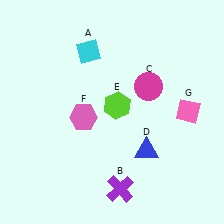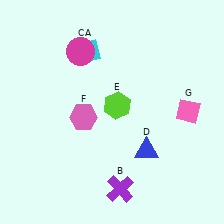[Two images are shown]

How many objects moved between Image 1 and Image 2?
1 object moved between the two images.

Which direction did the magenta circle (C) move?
The magenta circle (C) moved left.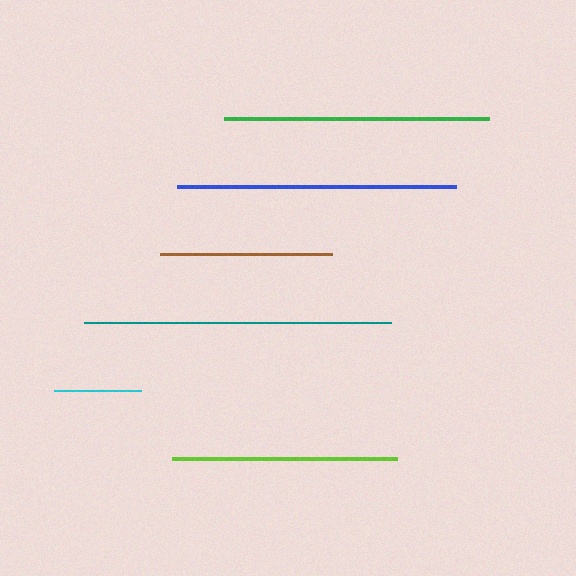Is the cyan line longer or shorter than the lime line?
The lime line is longer than the cyan line.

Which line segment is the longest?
The teal line is the longest at approximately 307 pixels.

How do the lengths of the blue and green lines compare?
The blue and green lines are approximately the same length.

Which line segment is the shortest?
The cyan line is the shortest at approximately 87 pixels.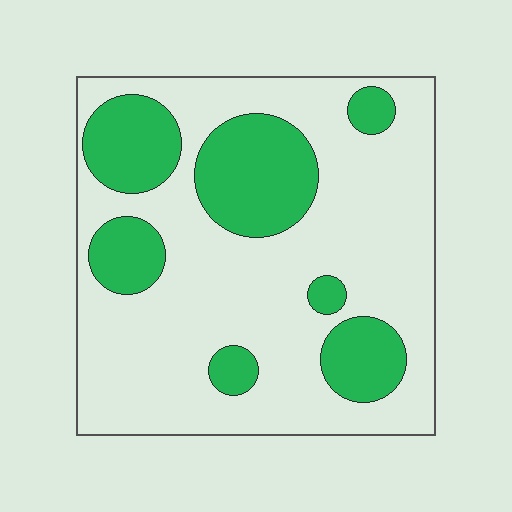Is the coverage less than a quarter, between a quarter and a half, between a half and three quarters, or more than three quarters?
Between a quarter and a half.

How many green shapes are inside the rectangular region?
7.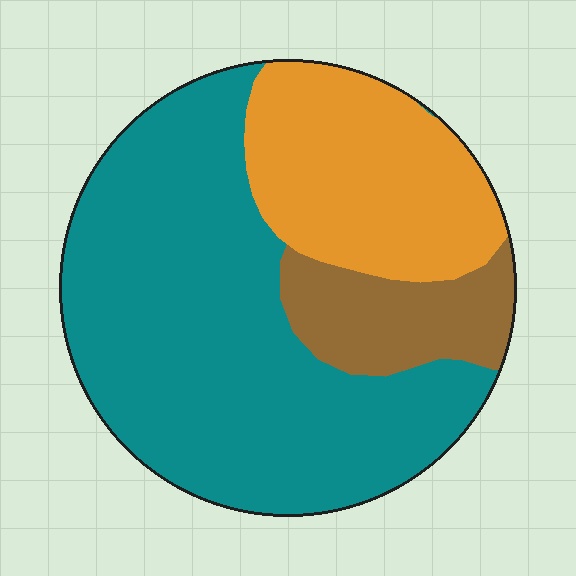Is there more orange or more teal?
Teal.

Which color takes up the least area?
Brown, at roughly 15%.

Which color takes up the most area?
Teal, at roughly 60%.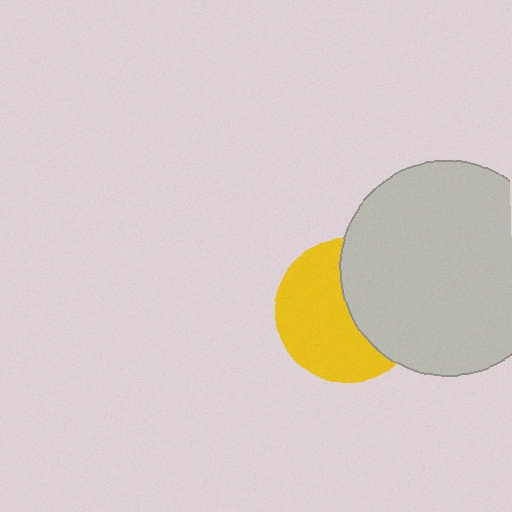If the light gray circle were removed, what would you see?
You would see the complete yellow circle.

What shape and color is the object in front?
The object in front is a light gray circle.